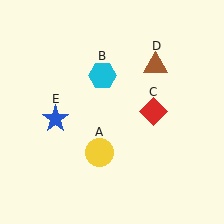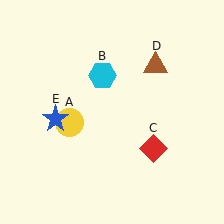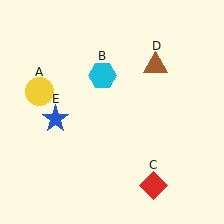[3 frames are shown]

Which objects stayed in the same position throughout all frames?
Cyan hexagon (object B) and brown triangle (object D) and blue star (object E) remained stationary.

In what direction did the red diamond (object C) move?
The red diamond (object C) moved down.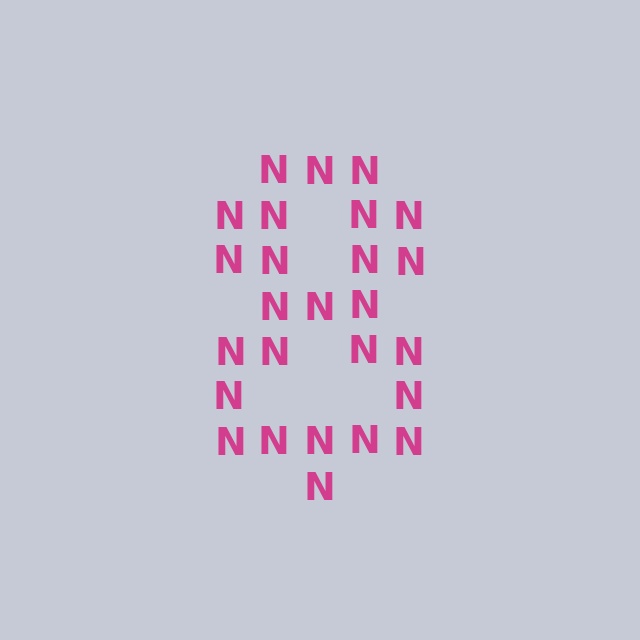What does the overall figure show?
The overall figure shows the digit 8.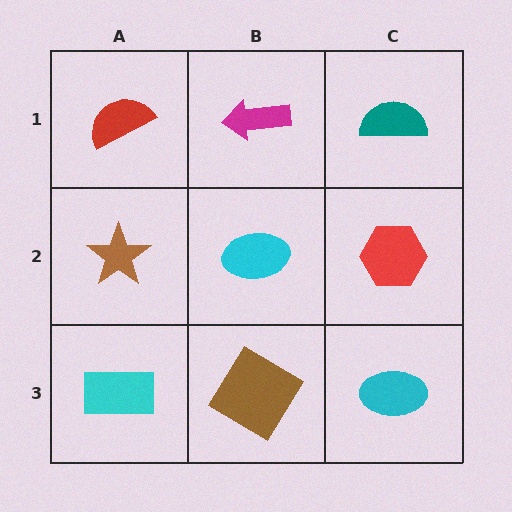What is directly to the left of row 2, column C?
A cyan ellipse.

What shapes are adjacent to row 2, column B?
A magenta arrow (row 1, column B), a brown diamond (row 3, column B), a brown star (row 2, column A), a red hexagon (row 2, column C).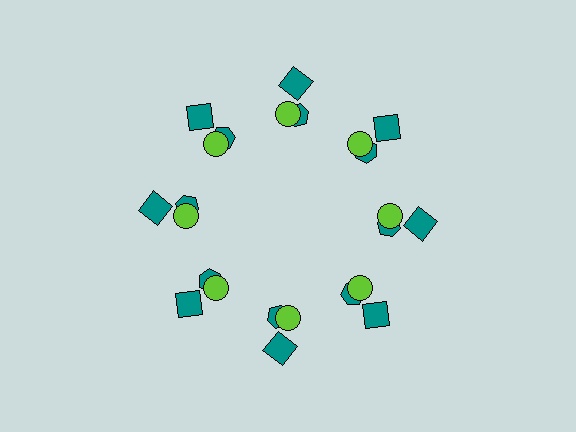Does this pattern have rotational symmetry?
Yes, this pattern has 8-fold rotational symmetry. It looks the same after rotating 45 degrees around the center.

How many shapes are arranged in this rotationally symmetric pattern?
There are 24 shapes, arranged in 8 groups of 3.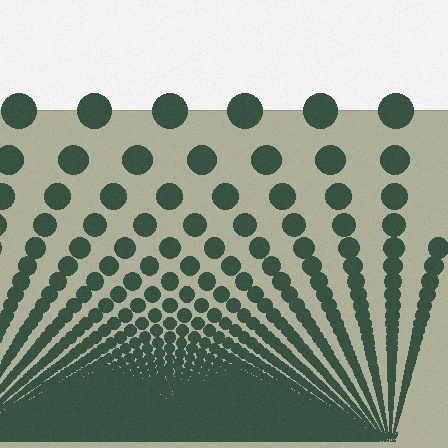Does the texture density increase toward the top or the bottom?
Density increases toward the bottom.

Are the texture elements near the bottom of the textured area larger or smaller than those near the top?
Smaller. The gradient is inverted — elements near the bottom are smaller and denser.